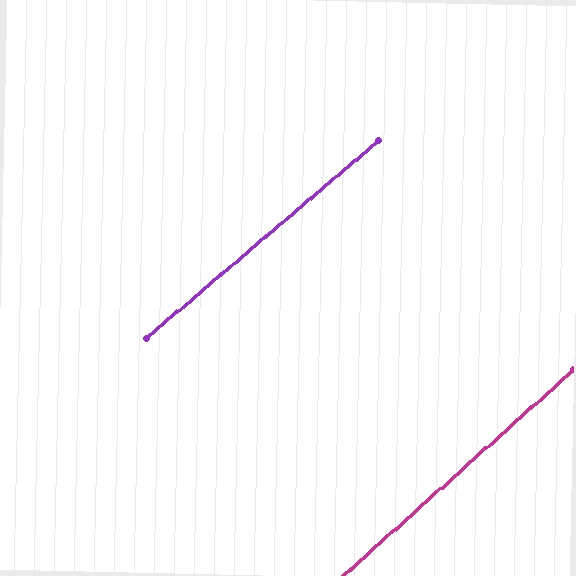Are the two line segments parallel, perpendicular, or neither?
Parallel — their directions differ by only 1.5°.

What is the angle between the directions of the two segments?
Approximately 1 degree.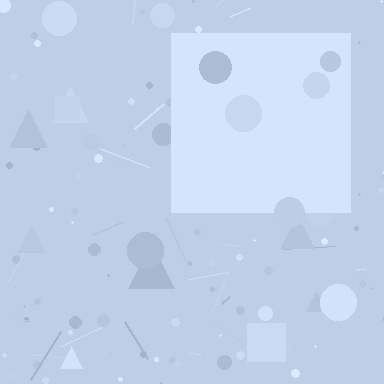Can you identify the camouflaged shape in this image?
The camouflaged shape is a square.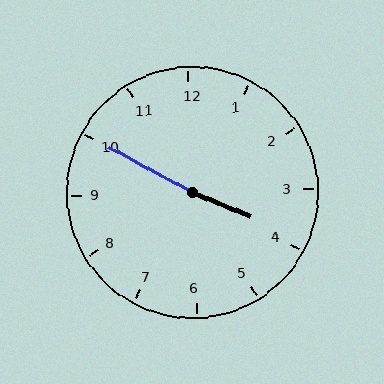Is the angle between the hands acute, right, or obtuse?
It is obtuse.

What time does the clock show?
3:50.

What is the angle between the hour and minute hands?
Approximately 175 degrees.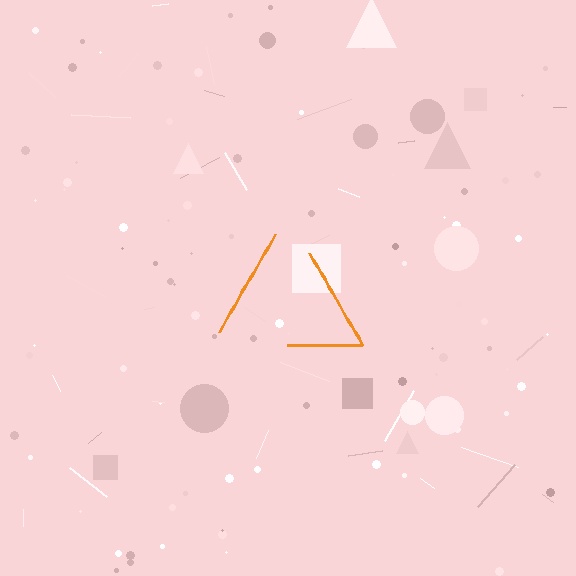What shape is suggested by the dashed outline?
The dashed outline suggests a triangle.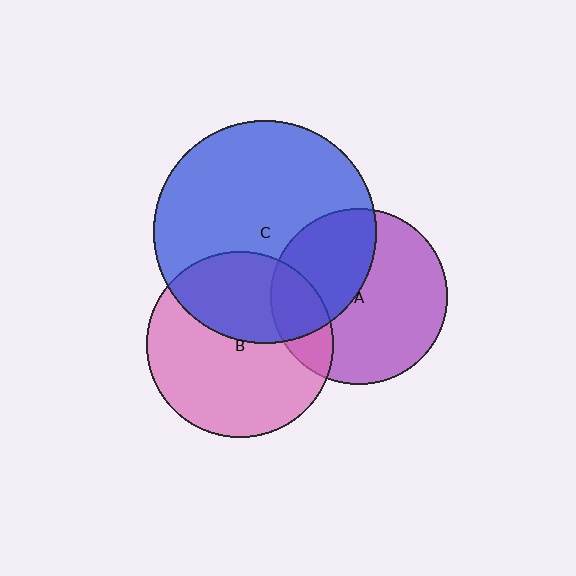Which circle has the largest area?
Circle C (blue).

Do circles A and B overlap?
Yes.